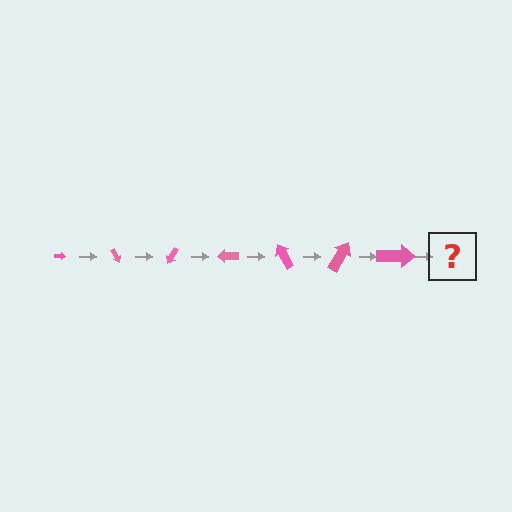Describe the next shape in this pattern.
It should be an arrow, larger than the previous one and rotated 420 degrees from the start.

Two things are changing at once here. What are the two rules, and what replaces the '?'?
The two rules are that the arrow grows larger each step and it rotates 60 degrees each step. The '?' should be an arrow, larger than the previous one and rotated 420 degrees from the start.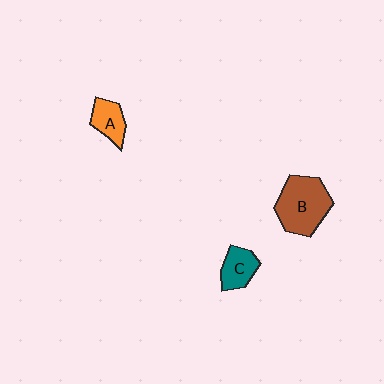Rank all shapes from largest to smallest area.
From largest to smallest: B (brown), C (teal), A (orange).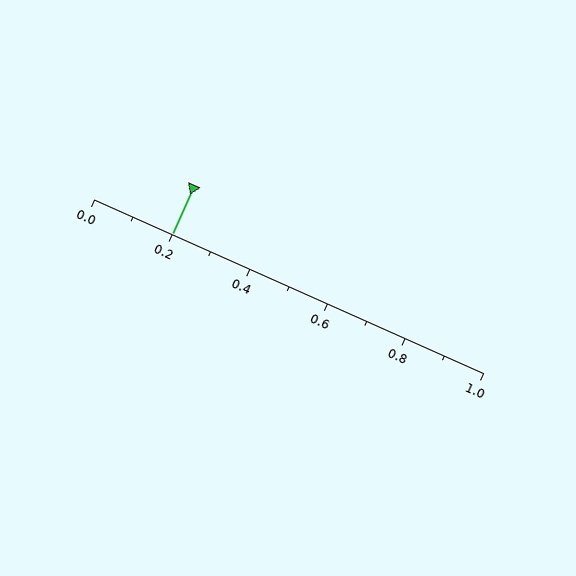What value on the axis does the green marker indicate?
The marker indicates approximately 0.2.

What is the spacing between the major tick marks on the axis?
The major ticks are spaced 0.2 apart.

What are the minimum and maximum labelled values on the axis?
The axis runs from 0.0 to 1.0.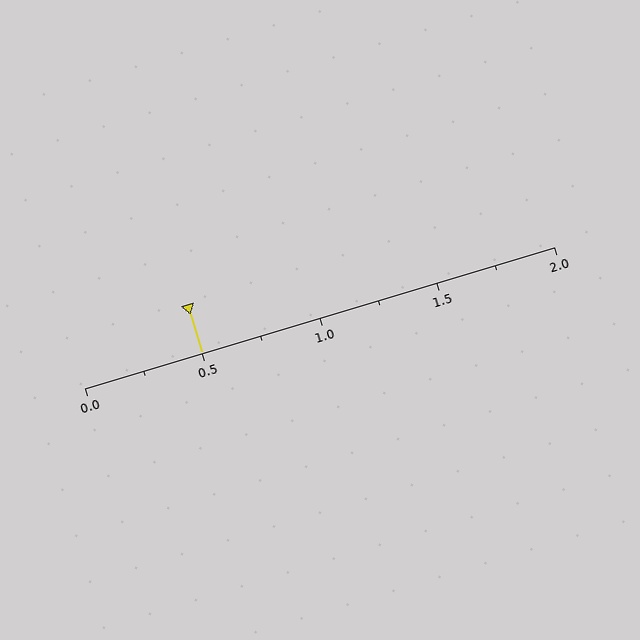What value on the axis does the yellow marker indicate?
The marker indicates approximately 0.5.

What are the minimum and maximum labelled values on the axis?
The axis runs from 0.0 to 2.0.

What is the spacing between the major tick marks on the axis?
The major ticks are spaced 0.5 apart.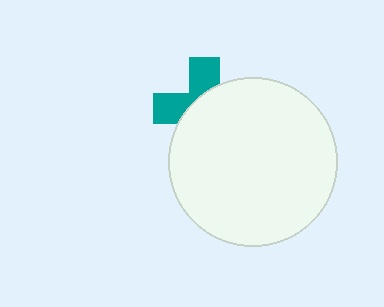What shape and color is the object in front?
The object in front is a white circle.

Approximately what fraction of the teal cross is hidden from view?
Roughly 61% of the teal cross is hidden behind the white circle.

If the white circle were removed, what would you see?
You would see the complete teal cross.